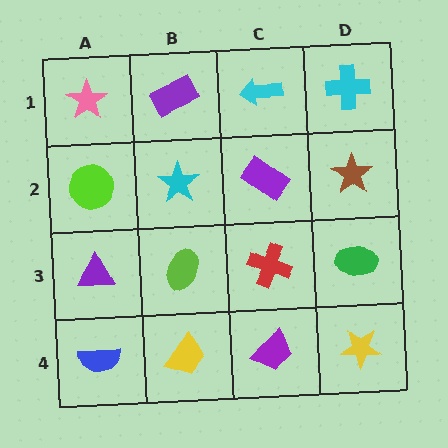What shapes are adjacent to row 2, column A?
A pink star (row 1, column A), a purple triangle (row 3, column A), a cyan star (row 2, column B).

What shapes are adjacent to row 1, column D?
A brown star (row 2, column D), a cyan arrow (row 1, column C).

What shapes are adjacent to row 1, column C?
A purple rectangle (row 2, column C), a purple rectangle (row 1, column B), a cyan cross (row 1, column D).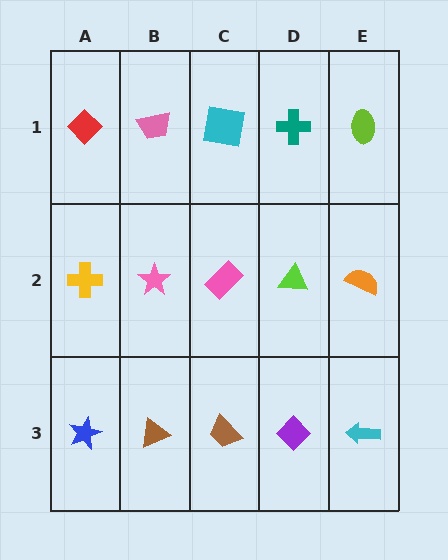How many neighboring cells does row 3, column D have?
3.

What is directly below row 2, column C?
A brown trapezoid.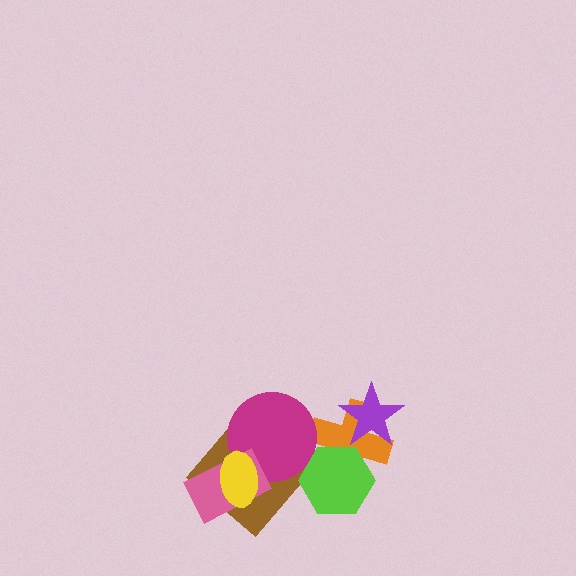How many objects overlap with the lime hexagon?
1 object overlaps with the lime hexagon.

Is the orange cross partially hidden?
Yes, it is partially covered by another shape.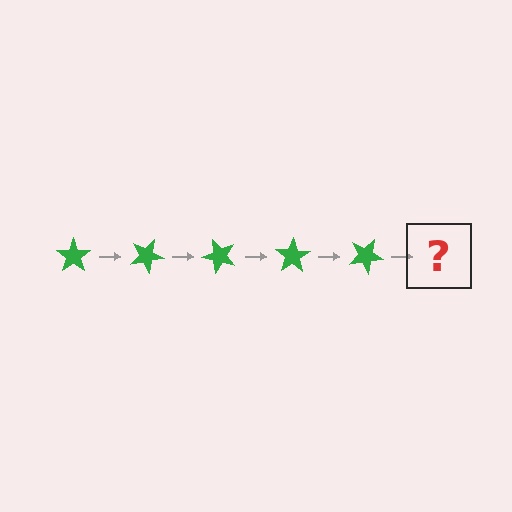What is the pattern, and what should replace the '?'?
The pattern is that the star rotates 25 degrees each step. The '?' should be a green star rotated 125 degrees.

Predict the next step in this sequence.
The next step is a green star rotated 125 degrees.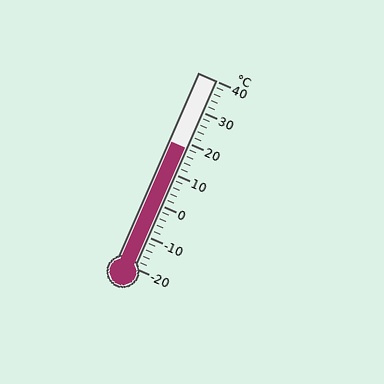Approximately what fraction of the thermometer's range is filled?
The thermometer is filled to approximately 65% of its range.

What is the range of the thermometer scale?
The thermometer scale ranges from -20°C to 40°C.